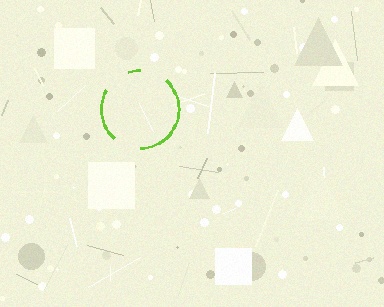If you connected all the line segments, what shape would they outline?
They would outline a circle.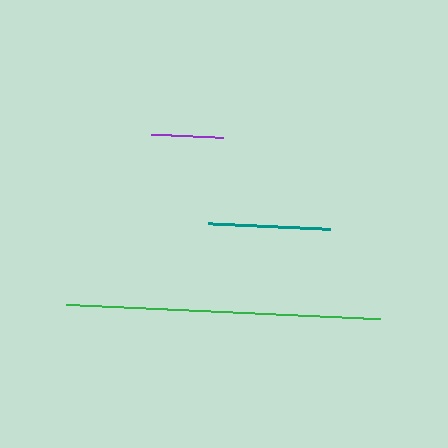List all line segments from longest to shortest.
From longest to shortest: green, teal, purple.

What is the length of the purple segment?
The purple segment is approximately 73 pixels long.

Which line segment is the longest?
The green line is the longest at approximately 314 pixels.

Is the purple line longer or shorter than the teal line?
The teal line is longer than the purple line.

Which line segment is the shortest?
The purple line is the shortest at approximately 73 pixels.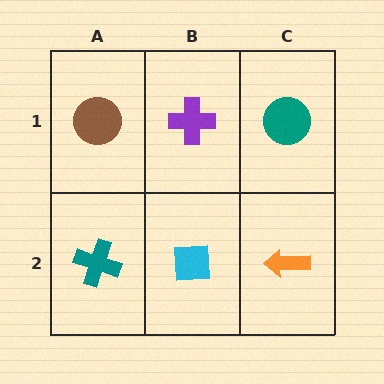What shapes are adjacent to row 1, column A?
A teal cross (row 2, column A), a purple cross (row 1, column B).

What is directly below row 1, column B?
A cyan square.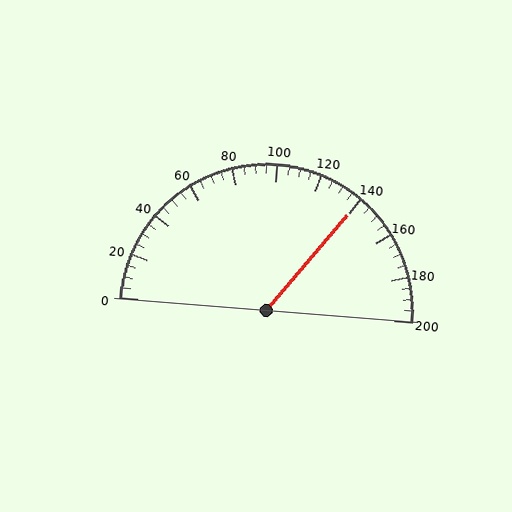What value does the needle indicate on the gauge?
The needle indicates approximately 140.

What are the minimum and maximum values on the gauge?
The gauge ranges from 0 to 200.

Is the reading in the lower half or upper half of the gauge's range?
The reading is in the upper half of the range (0 to 200).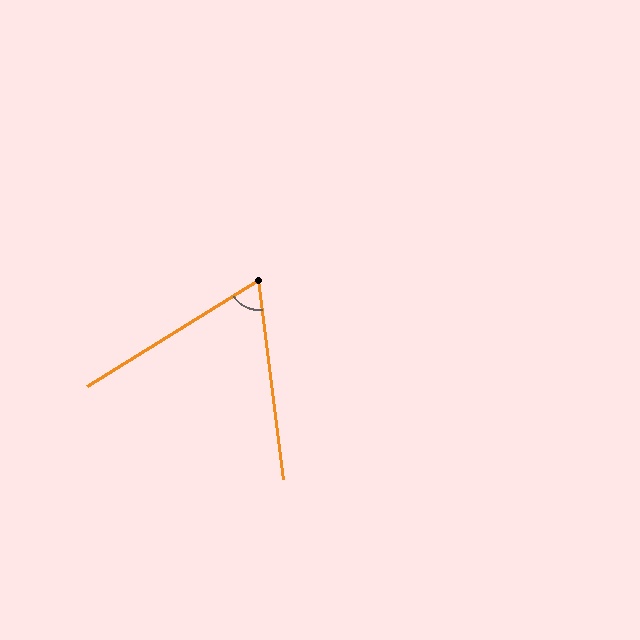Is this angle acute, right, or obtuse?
It is acute.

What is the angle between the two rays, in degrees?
Approximately 65 degrees.